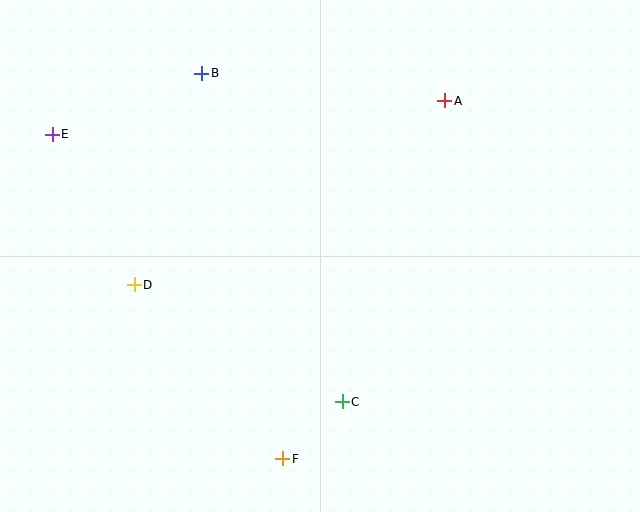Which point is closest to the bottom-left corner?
Point D is closest to the bottom-left corner.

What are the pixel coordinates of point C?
Point C is at (342, 402).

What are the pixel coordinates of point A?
Point A is at (445, 101).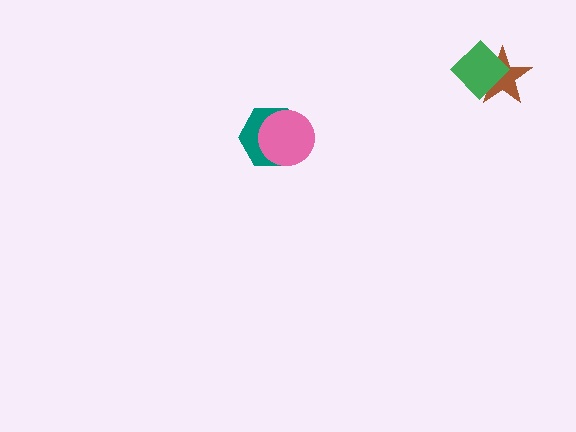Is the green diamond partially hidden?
No, no other shape covers it.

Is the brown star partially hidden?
Yes, it is partially covered by another shape.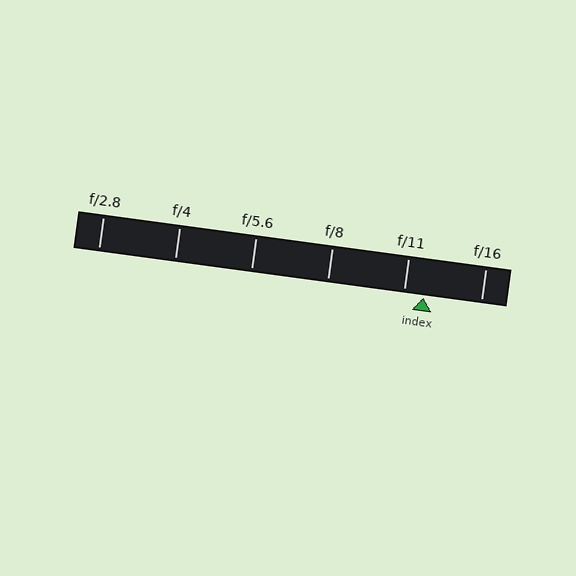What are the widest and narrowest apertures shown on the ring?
The widest aperture shown is f/2.8 and the narrowest is f/16.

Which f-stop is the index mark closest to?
The index mark is closest to f/11.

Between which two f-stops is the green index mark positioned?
The index mark is between f/11 and f/16.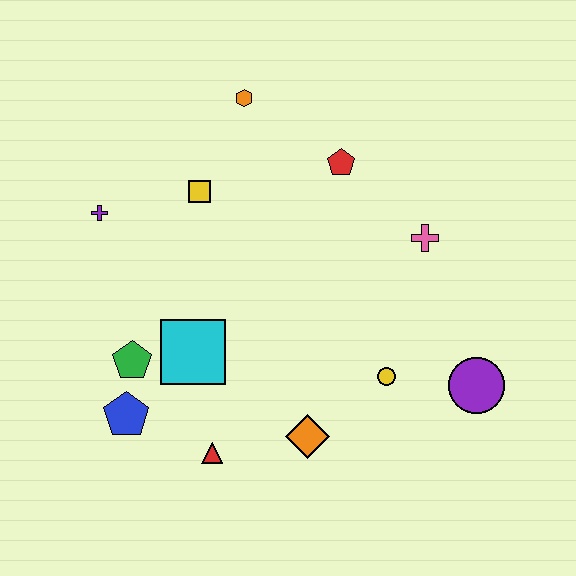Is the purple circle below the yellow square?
Yes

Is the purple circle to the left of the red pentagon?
No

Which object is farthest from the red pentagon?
The blue pentagon is farthest from the red pentagon.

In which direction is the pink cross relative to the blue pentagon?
The pink cross is to the right of the blue pentagon.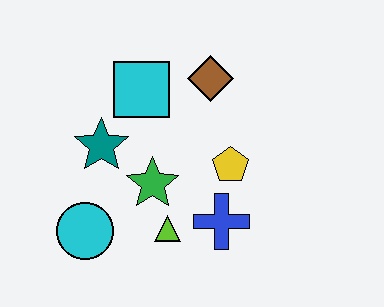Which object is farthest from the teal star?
The blue cross is farthest from the teal star.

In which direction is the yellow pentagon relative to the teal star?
The yellow pentagon is to the right of the teal star.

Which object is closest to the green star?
The lime triangle is closest to the green star.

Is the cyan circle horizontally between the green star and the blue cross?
No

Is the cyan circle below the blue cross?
Yes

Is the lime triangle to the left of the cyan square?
No